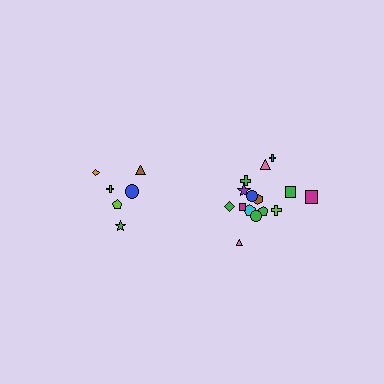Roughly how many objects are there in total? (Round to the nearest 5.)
Roughly 20 objects in total.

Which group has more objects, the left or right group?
The right group.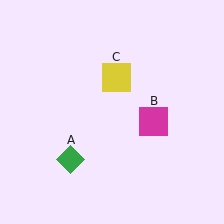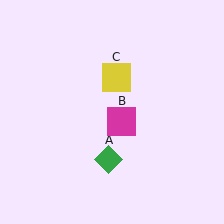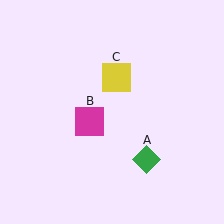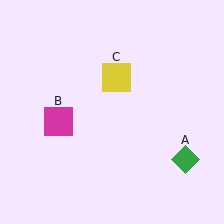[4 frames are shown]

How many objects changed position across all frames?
2 objects changed position: green diamond (object A), magenta square (object B).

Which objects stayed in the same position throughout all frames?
Yellow square (object C) remained stationary.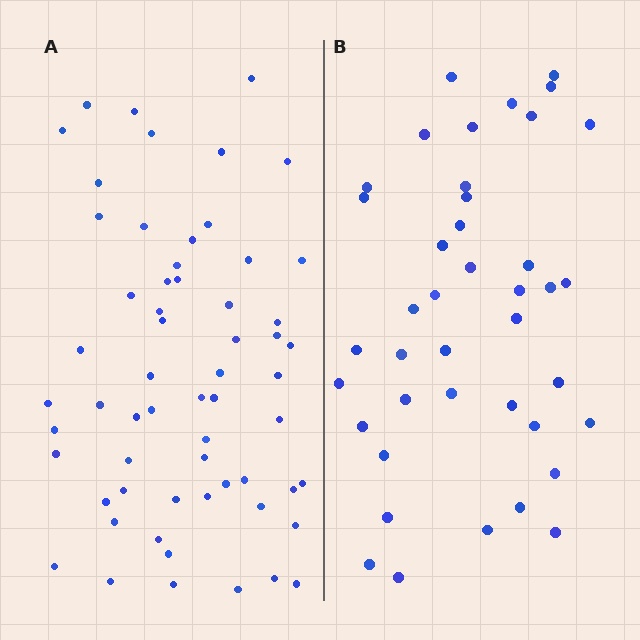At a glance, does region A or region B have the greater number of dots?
Region A (the left region) has more dots.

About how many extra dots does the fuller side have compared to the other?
Region A has approximately 20 more dots than region B.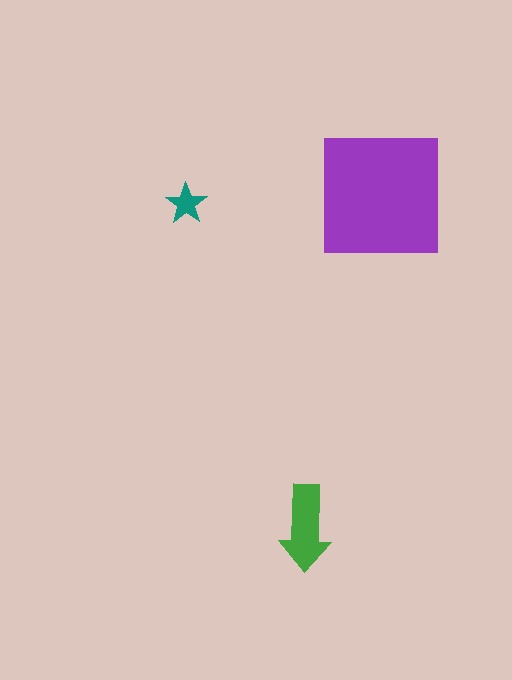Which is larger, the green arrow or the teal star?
The green arrow.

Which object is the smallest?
The teal star.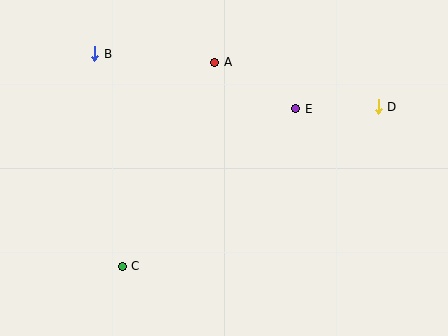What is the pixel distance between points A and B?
The distance between A and B is 120 pixels.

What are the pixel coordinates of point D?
Point D is at (378, 107).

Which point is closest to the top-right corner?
Point D is closest to the top-right corner.